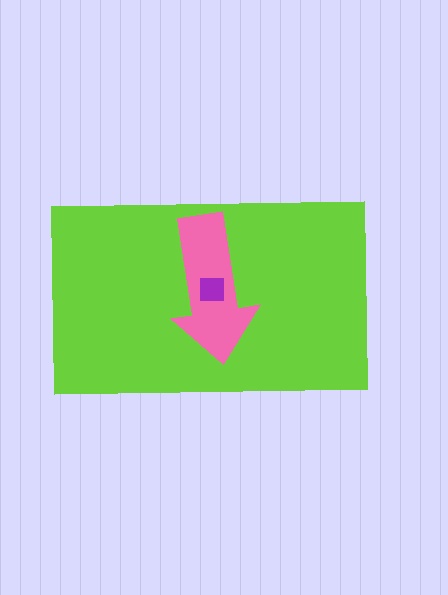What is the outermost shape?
The lime rectangle.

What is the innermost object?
The purple square.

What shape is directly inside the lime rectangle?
The pink arrow.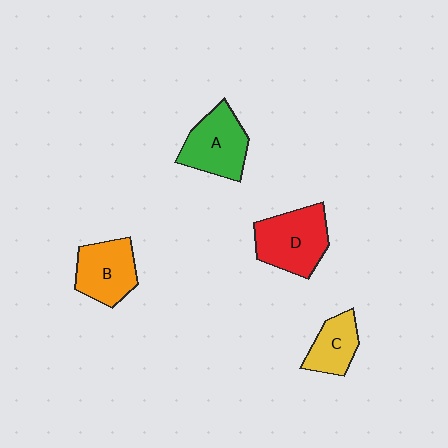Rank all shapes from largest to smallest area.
From largest to smallest: D (red), A (green), B (orange), C (yellow).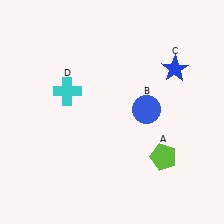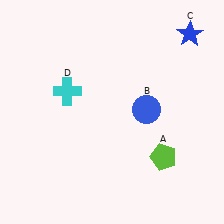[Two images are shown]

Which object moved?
The blue star (C) moved up.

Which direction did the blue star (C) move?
The blue star (C) moved up.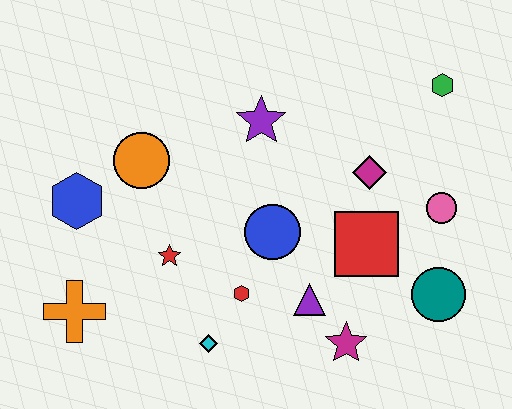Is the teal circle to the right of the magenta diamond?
Yes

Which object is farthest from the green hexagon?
The orange cross is farthest from the green hexagon.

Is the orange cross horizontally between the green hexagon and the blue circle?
No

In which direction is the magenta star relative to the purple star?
The magenta star is below the purple star.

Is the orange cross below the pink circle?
Yes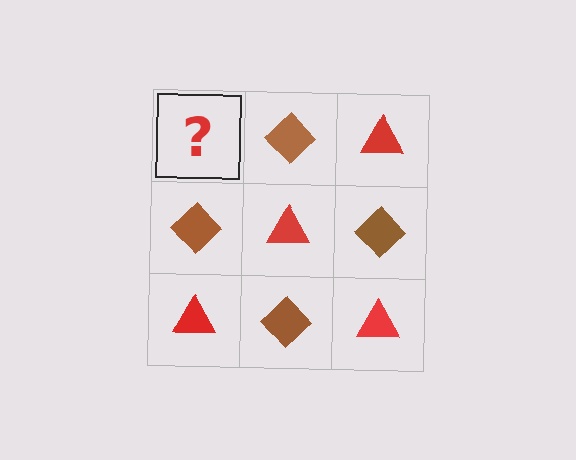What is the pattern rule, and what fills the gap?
The rule is that it alternates red triangle and brown diamond in a checkerboard pattern. The gap should be filled with a red triangle.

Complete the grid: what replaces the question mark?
The question mark should be replaced with a red triangle.